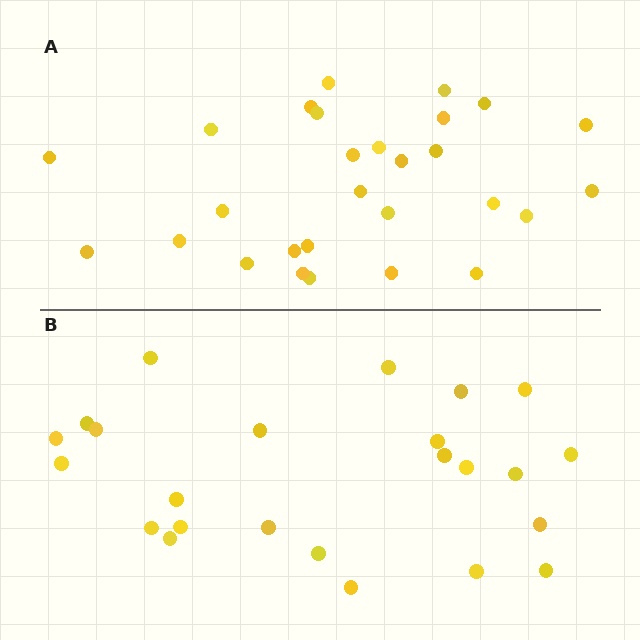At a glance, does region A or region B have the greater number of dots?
Region A (the top region) has more dots.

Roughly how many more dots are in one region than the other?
Region A has about 4 more dots than region B.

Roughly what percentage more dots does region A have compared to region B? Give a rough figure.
About 15% more.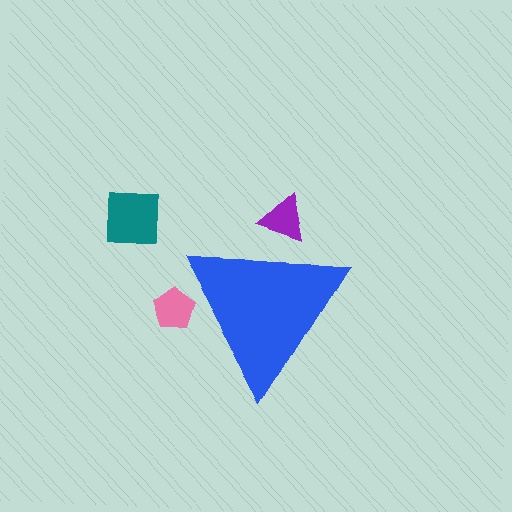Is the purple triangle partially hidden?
Yes, the purple triangle is partially hidden behind the blue triangle.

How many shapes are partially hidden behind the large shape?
2 shapes are partially hidden.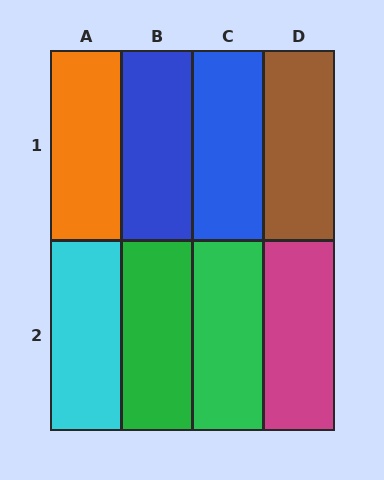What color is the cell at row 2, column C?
Green.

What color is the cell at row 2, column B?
Green.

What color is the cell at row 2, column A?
Cyan.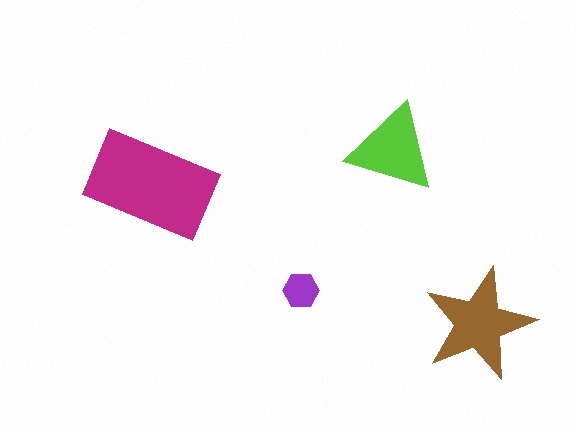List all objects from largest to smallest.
The magenta rectangle, the brown star, the lime triangle, the purple hexagon.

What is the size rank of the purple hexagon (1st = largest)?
4th.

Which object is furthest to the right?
The brown star is rightmost.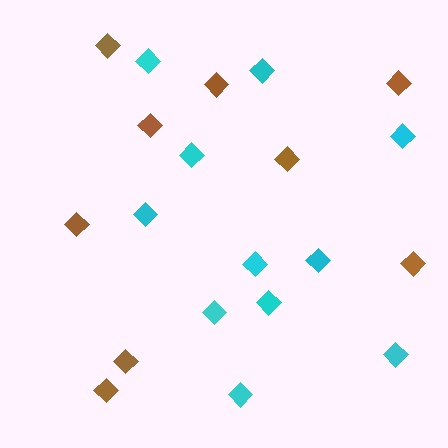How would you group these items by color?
There are 2 groups: one group of cyan diamonds (11) and one group of brown diamonds (9).